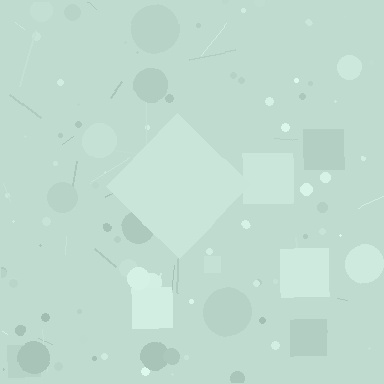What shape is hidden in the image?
A diamond is hidden in the image.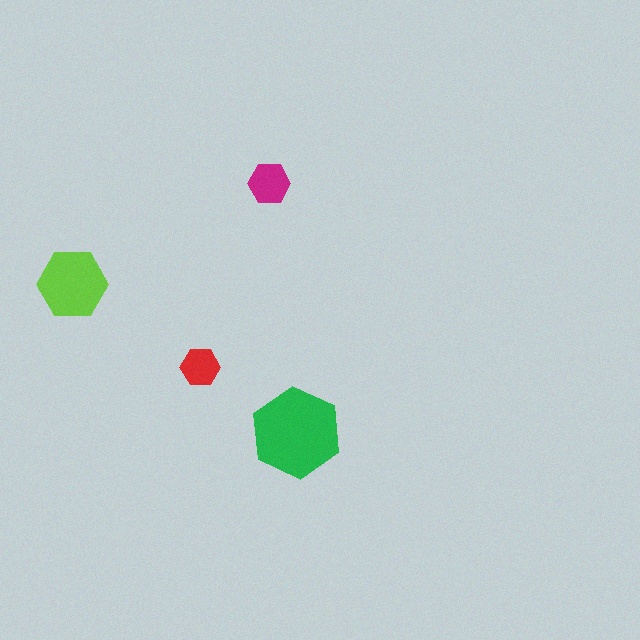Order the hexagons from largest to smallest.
the green one, the lime one, the magenta one, the red one.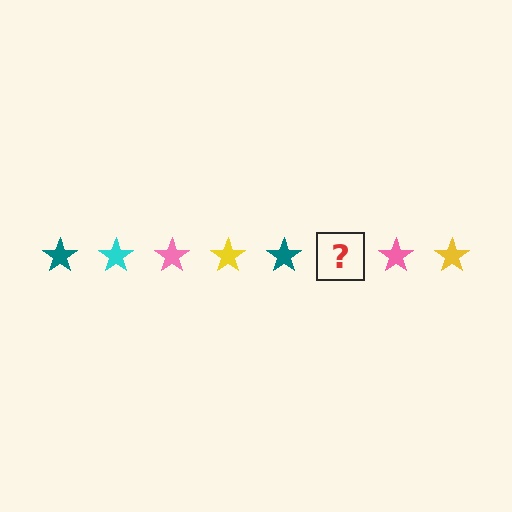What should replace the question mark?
The question mark should be replaced with a cyan star.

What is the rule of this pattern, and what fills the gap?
The rule is that the pattern cycles through teal, cyan, pink, yellow stars. The gap should be filled with a cyan star.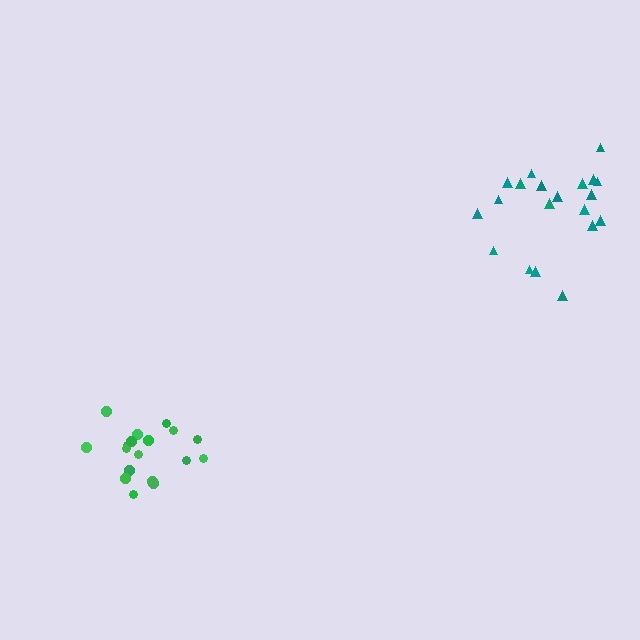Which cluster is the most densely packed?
Teal.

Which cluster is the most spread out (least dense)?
Green.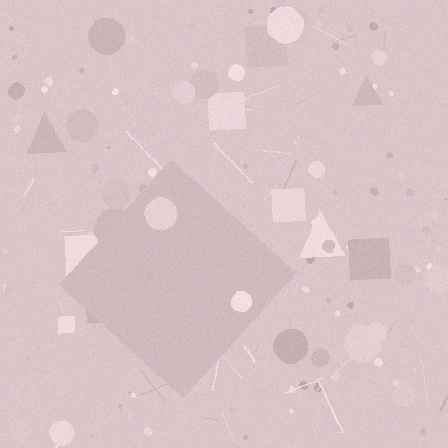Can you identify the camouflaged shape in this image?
The camouflaged shape is a diamond.